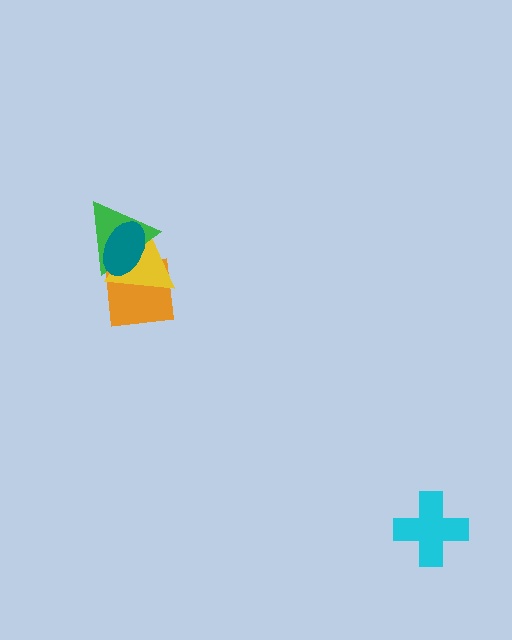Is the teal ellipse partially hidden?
No, no other shape covers it.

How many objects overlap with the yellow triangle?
3 objects overlap with the yellow triangle.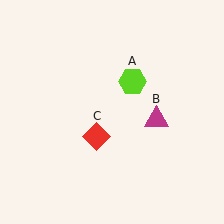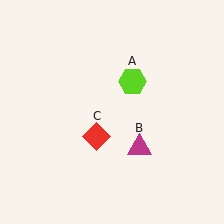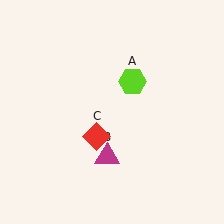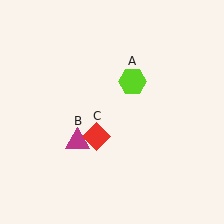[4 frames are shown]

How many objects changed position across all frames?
1 object changed position: magenta triangle (object B).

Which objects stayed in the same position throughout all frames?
Lime hexagon (object A) and red diamond (object C) remained stationary.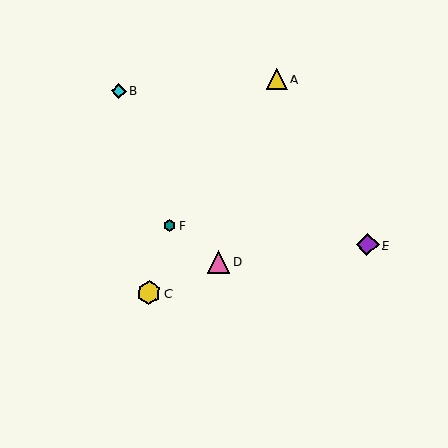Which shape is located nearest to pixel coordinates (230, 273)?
The pink triangle (labeled D) at (219, 262) is nearest to that location.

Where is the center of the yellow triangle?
The center of the yellow triangle is at (277, 79).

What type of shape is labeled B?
Shape B is a cyan diamond.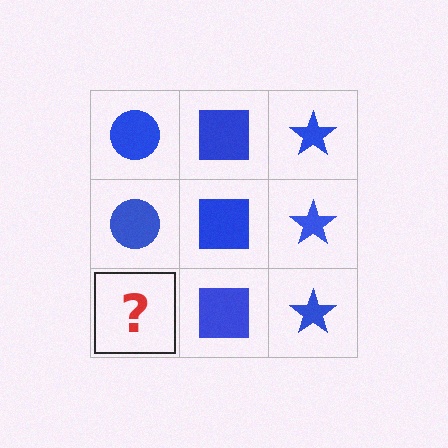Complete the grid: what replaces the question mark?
The question mark should be replaced with a blue circle.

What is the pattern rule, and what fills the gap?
The rule is that each column has a consistent shape. The gap should be filled with a blue circle.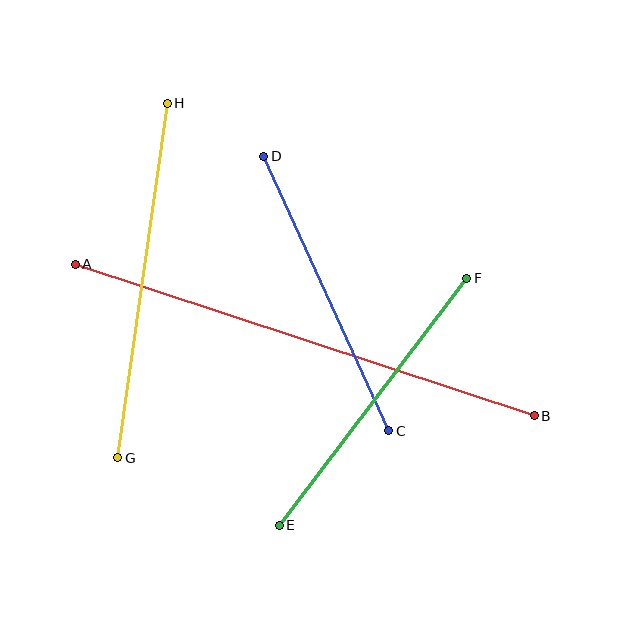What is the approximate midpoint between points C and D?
The midpoint is at approximately (326, 293) pixels.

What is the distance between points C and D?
The distance is approximately 302 pixels.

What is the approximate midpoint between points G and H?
The midpoint is at approximately (143, 281) pixels.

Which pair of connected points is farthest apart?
Points A and B are farthest apart.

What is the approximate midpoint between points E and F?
The midpoint is at approximately (373, 402) pixels.